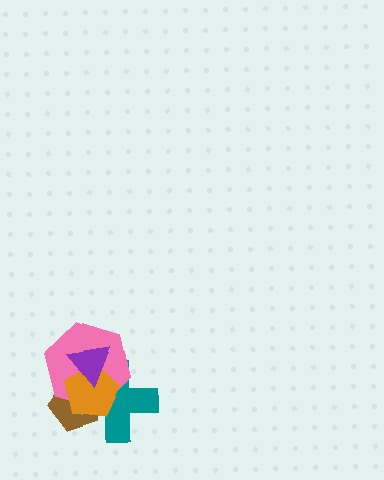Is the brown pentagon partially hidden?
Yes, it is partially covered by another shape.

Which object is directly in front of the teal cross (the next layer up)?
The pink hexagon is directly in front of the teal cross.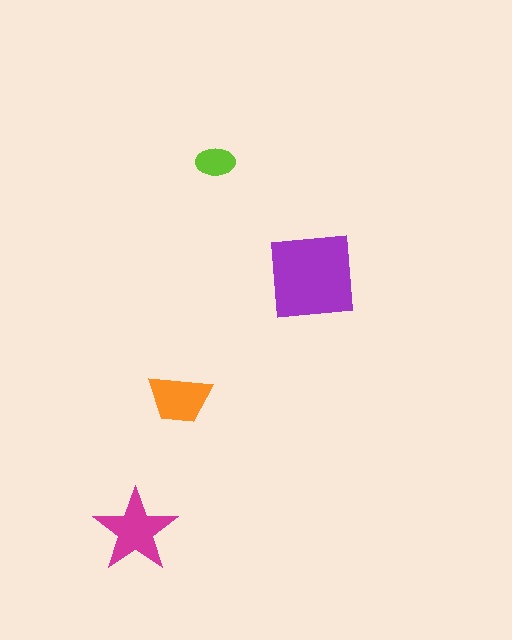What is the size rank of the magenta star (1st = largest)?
2nd.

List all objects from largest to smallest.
The purple square, the magenta star, the orange trapezoid, the lime ellipse.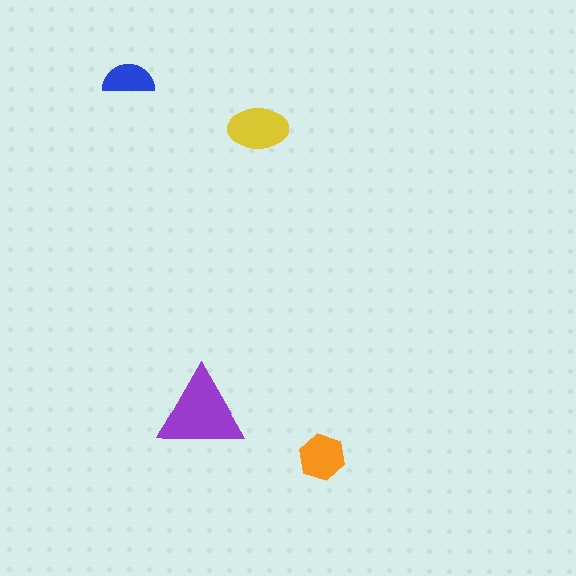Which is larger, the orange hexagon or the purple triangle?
The purple triangle.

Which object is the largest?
The purple triangle.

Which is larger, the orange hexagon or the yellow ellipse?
The yellow ellipse.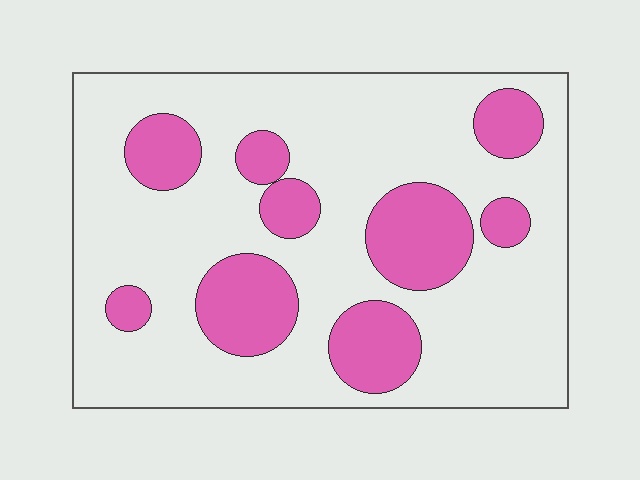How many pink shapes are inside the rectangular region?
9.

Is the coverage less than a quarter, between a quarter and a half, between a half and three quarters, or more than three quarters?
Between a quarter and a half.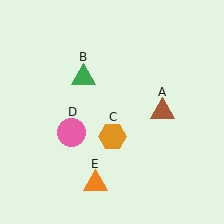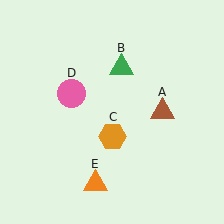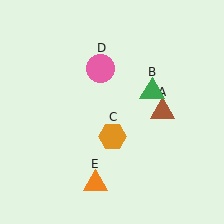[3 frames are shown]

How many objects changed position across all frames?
2 objects changed position: green triangle (object B), pink circle (object D).